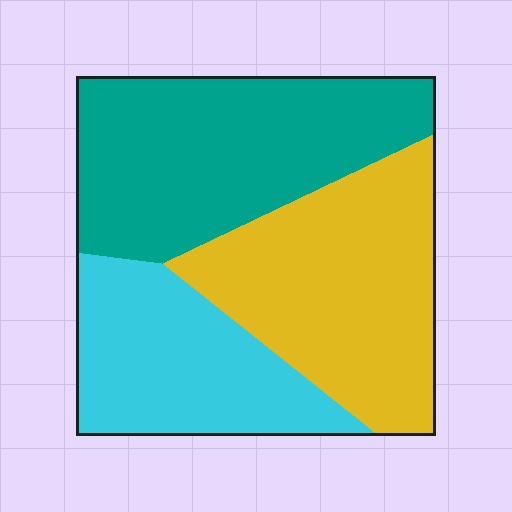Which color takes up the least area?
Cyan, at roughly 25%.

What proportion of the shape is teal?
Teal takes up about three eighths (3/8) of the shape.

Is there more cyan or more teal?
Teal.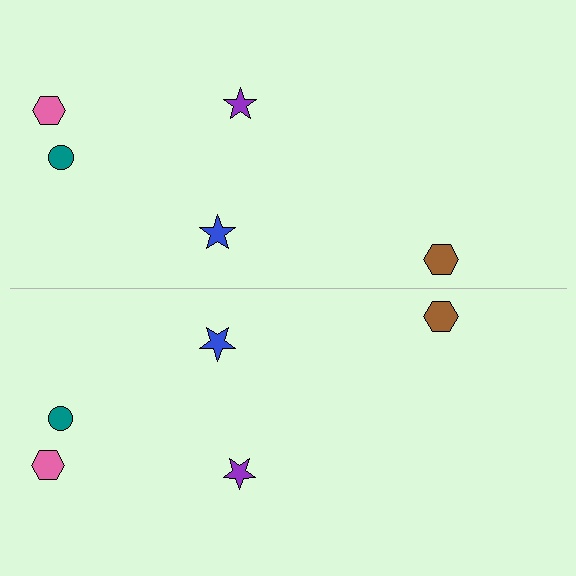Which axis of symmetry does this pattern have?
The pattern has a horizontal axis of symmetry running through the center of the image.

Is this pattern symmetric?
Yes, this pattern has bilateral (reflection) symmetry.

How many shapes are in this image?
There are 10 shapes in this image.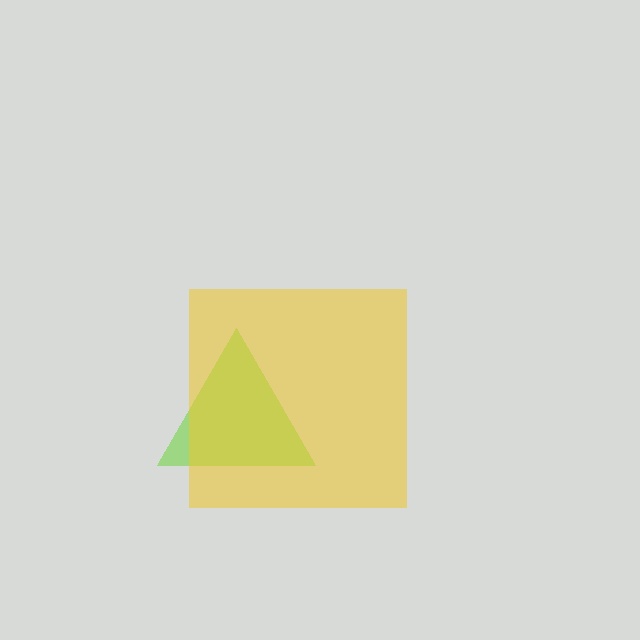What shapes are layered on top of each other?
The layered shapes are: a lime triangle, a yellow square.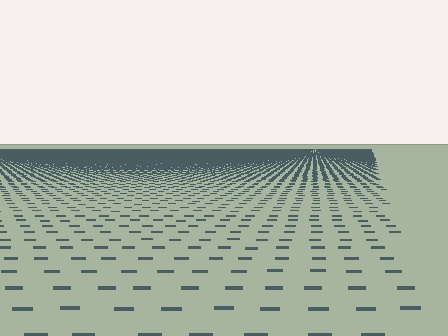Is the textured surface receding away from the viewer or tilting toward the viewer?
The surface is receding away from the viewer. Texture elements get smaller and denser toward the top.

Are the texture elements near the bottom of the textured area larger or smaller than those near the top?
Larger. Near the bottom, elements are closer to the viewer and appear at a bigger on-screen size.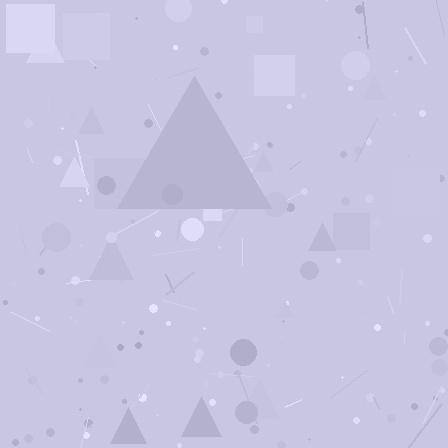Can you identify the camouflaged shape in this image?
The camouflaged shape is a triangle.